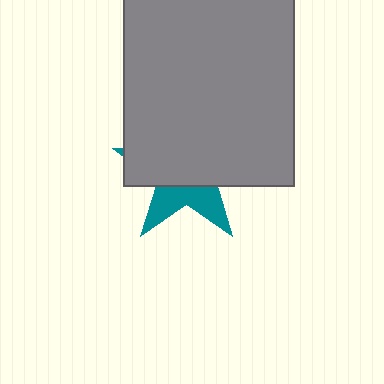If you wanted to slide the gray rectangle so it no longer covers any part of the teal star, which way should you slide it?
Slide it up — that is the most direct way to separate the two shapes.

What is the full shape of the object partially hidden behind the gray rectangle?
The partially hidden object is a teal star.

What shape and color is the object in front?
The object in front is a gray rectangle.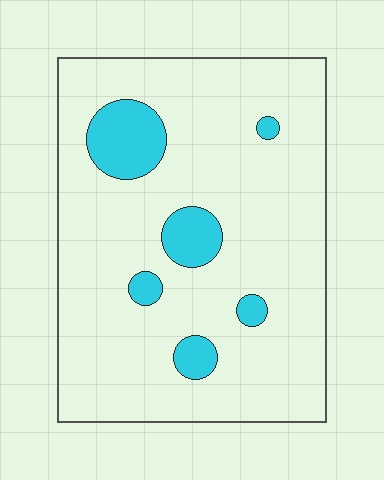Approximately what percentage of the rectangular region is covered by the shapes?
Approximately 10%.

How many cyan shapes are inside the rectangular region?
6.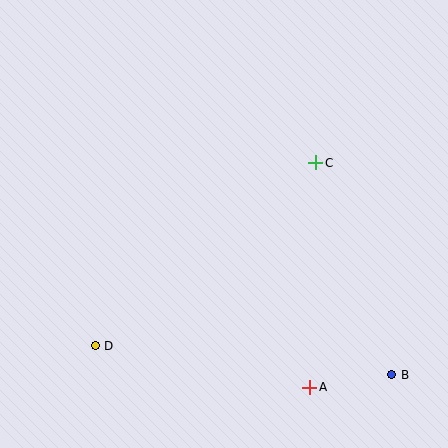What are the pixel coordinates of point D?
Point D is at (95, 346).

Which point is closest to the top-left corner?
Point C is closest to the top-left corner.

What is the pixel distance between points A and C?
The distance between A and C is 224 pixels.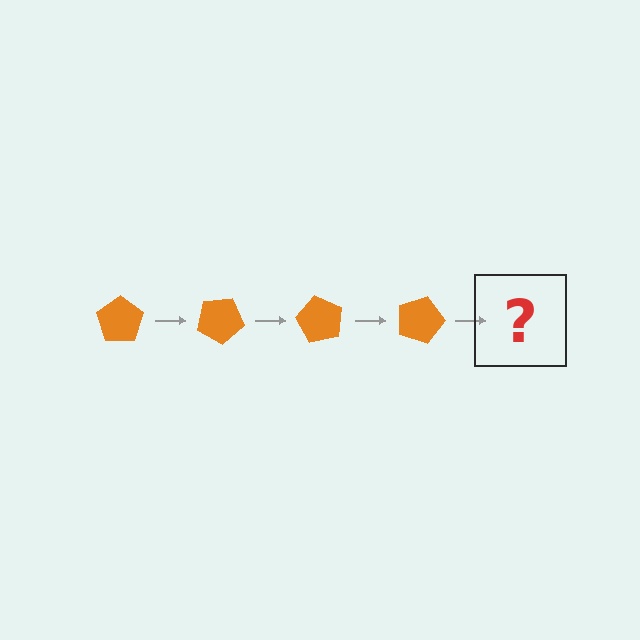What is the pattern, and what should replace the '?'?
The pattern is that the pentagon rotates 30 degrees each step. The '?' should be an orange pentagon rotated 120 degrees.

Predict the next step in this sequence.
The next step is an orange pentagon rotated 120 degrees.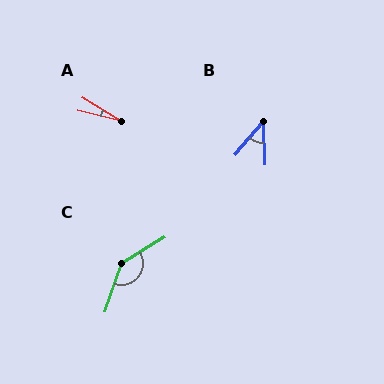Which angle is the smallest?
A, at approximately 18 degrees.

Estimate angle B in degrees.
Approximately 43 degrees.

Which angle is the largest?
C, at approximately 140 degrees.